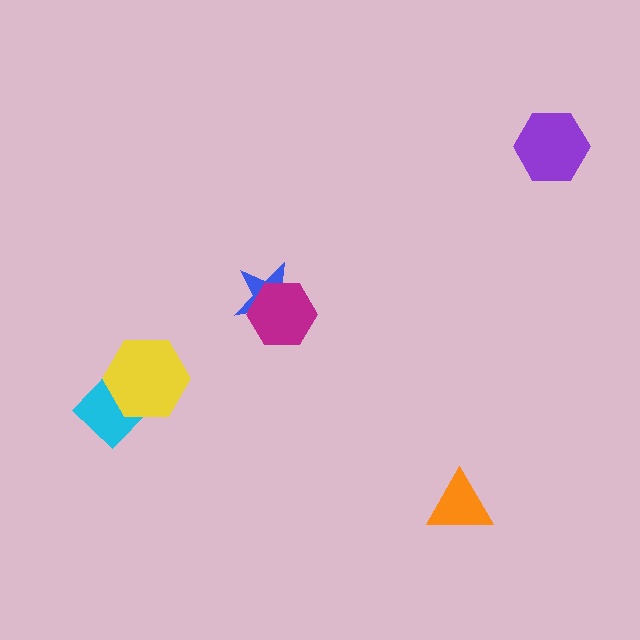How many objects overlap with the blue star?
1 object overlaps with the blue star.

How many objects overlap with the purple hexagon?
0 objects overlap with the purple hexagon.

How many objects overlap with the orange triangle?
0 objects overlap with the orange triangle.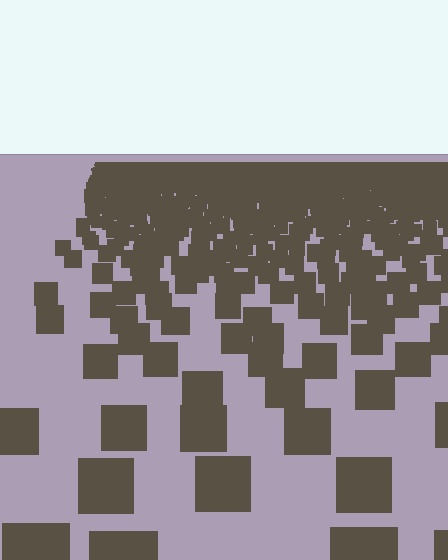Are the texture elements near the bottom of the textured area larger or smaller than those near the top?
Larger. Near the bottom, elements are closer to the viewer and appear at a bigger on-screen size.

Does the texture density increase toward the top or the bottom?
Density increases toward the top.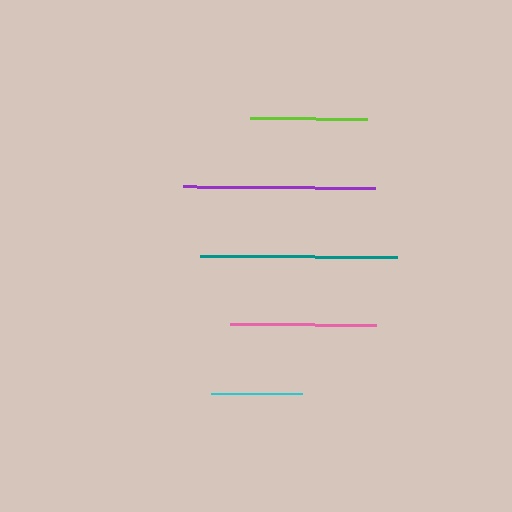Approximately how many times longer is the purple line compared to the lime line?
The purple line is approximately 1.6 times the length of the lime line.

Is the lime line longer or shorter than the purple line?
The purple line is longer than the lime line.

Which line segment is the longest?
The teal line is the longest at approximately 197 pixels.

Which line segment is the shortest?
The cyan line is the shortest at approximately 91 pixels.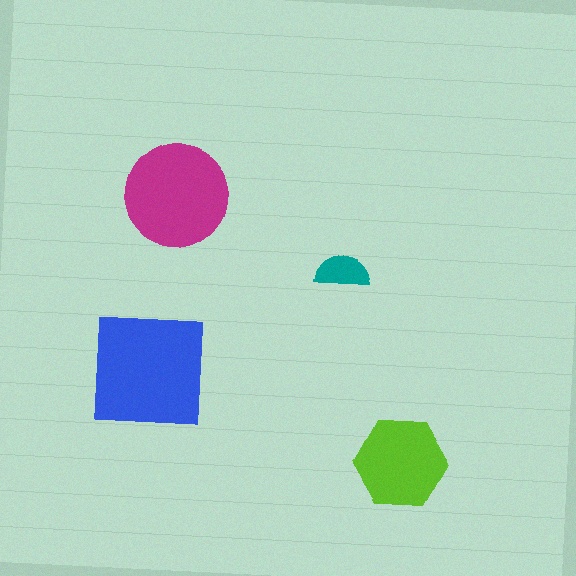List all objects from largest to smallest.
The blue square, the magenta circle, the lime hexagon, the teal semicircle.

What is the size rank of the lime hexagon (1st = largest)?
3rd.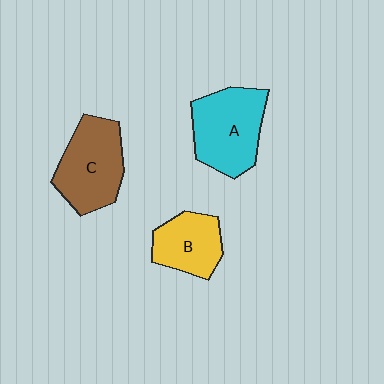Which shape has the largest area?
Shape A (cyan).